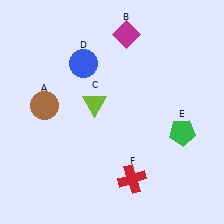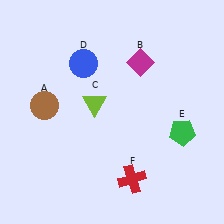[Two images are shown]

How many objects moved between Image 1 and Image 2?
1 object moved between the two images.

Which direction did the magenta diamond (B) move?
The magenta diamond (B) moved down.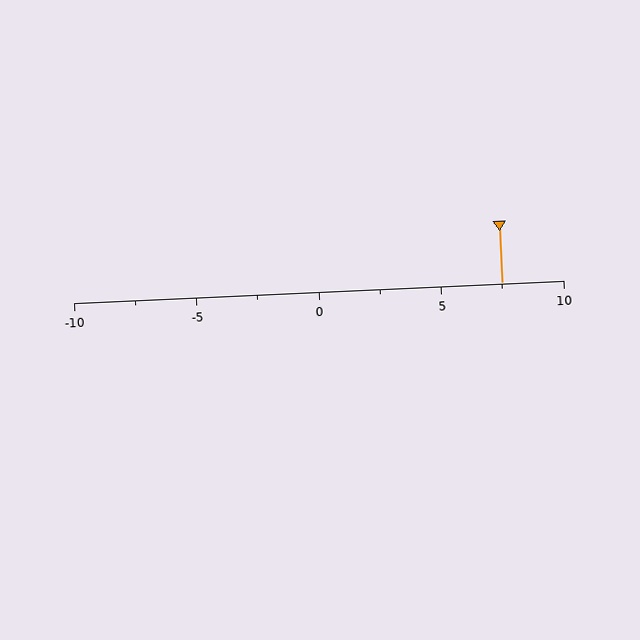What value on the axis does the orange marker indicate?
The marker indicates approximately 7.5.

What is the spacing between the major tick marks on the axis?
The major ticks are spaced 5 apart.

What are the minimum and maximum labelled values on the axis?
The axis runs from -10 to 10.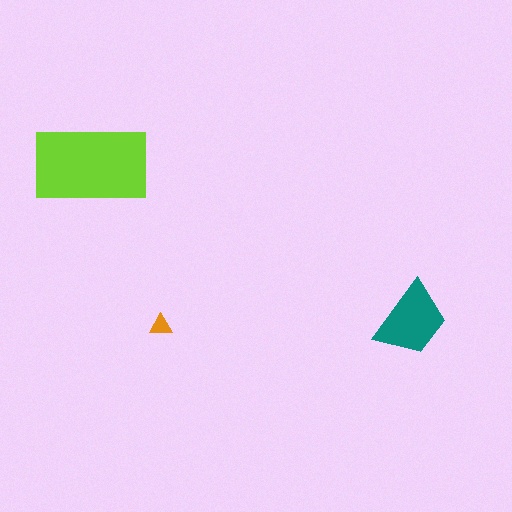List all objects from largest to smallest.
The lime rectangle, the teal trapezoid, the orange triangle.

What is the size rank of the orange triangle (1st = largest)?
3rd.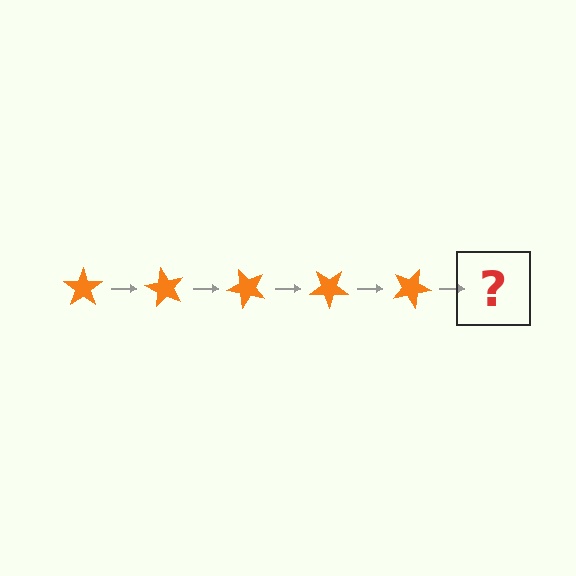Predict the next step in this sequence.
The next step is an orange star rotated 300 degrees.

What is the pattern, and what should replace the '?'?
The pattern is that the star rotates 60 degrees each step. The '?' should be an orange star rotated 300 degrees.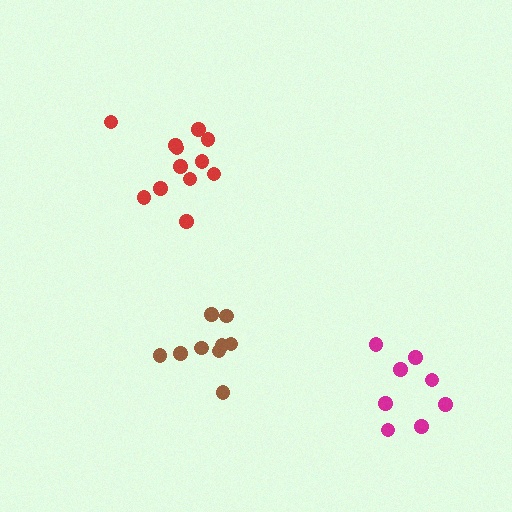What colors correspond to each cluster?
The clusters are colored: brown, red, magenta.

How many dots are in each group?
Group 1: 9 dots, Group 2: 12 dots, Group 3: 8 dots (29 total).